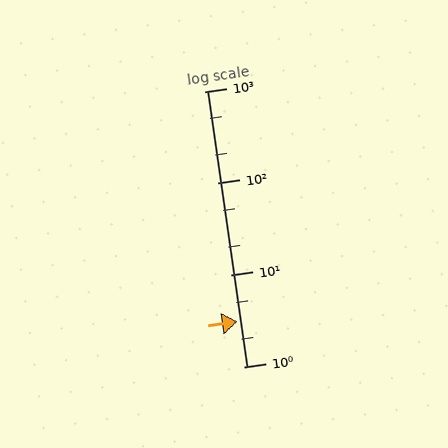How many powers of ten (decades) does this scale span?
The scale spans 3 decades, from 1 to 1000.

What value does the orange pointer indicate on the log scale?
The pointer indicates approximately 3.1.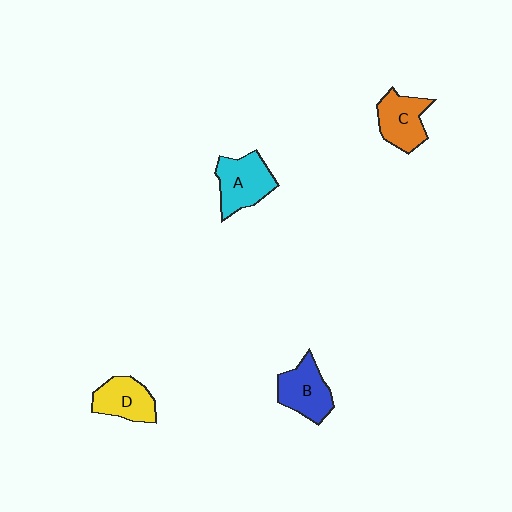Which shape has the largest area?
Shape A (cyan).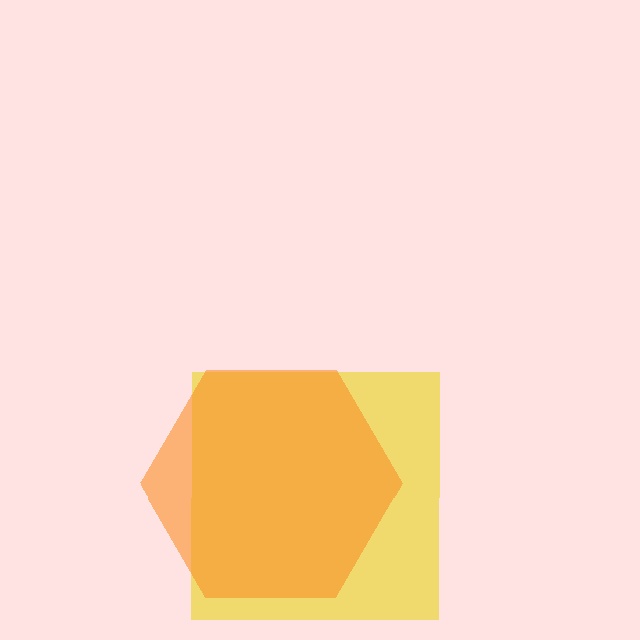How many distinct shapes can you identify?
There are 2 distinct shapes: a yellow square, an orange hexagon.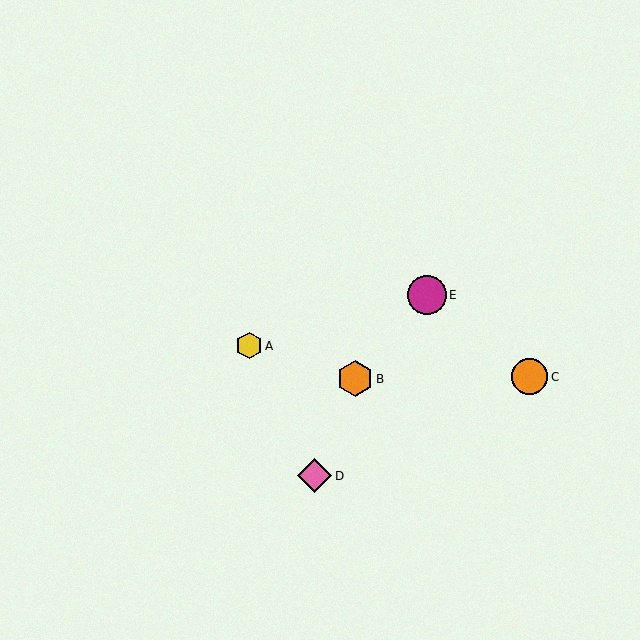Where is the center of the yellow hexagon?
The center of the yellow hexagon is at (249, 346).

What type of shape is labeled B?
Shape B is an orange hexagon.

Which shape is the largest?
The magenta circle (labeled E) is the largest.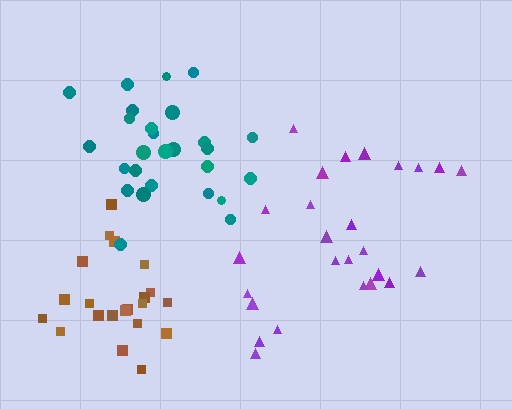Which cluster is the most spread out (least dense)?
Purple.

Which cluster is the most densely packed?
Brown.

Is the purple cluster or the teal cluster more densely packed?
Teal.